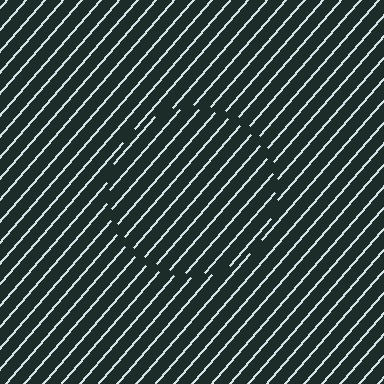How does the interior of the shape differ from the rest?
The interior of the shape contains the same grating, shifted by half a period — the contour is defined by the phase discontinuity where line-ends from the inner and outer gratings abut.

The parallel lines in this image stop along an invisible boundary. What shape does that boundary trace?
An illusory circle. The interior of the shape contains the same grating, shifted by half a period — the contour is defined by the phase discontinuity where line-ends from the inner and outer gratings abut.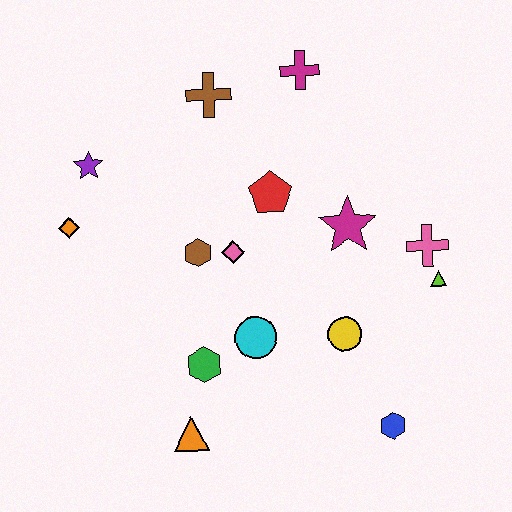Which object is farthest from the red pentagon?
The blue hexagon is farthest from the red pentagon.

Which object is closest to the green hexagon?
The cyan circle is closest to the green hexagon.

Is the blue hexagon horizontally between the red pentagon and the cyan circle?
No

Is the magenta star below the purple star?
Yes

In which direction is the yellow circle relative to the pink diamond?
The yellow circle is to the right of the pink diamond.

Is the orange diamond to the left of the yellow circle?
Yes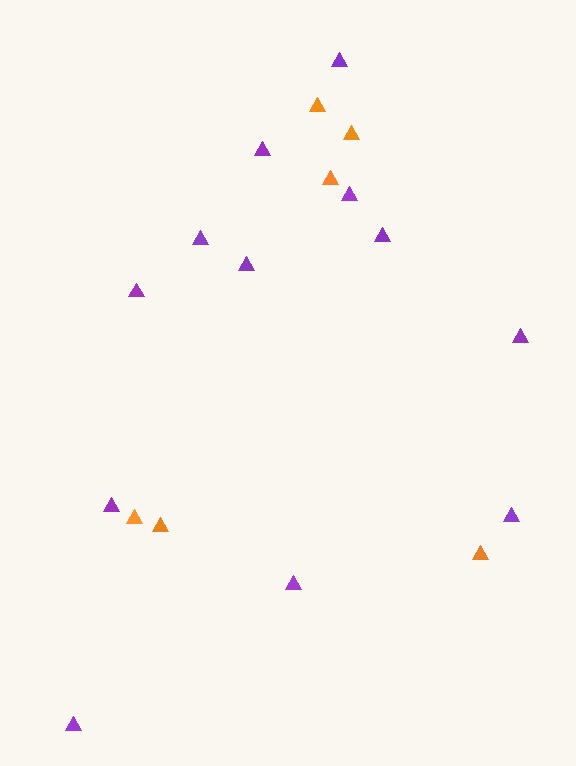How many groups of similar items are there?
There are 2 groups: one group of orange triangles (6) and one group of purple triangles (12).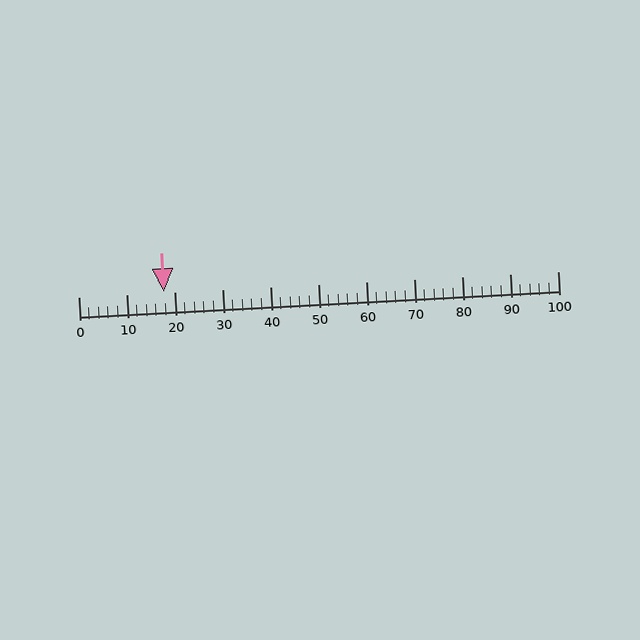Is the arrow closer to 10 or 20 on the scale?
The arrow is closer to 20.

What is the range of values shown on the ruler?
The ruler shows values from 0 to 100.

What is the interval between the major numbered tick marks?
The major tick marks are spaced 10 units apart.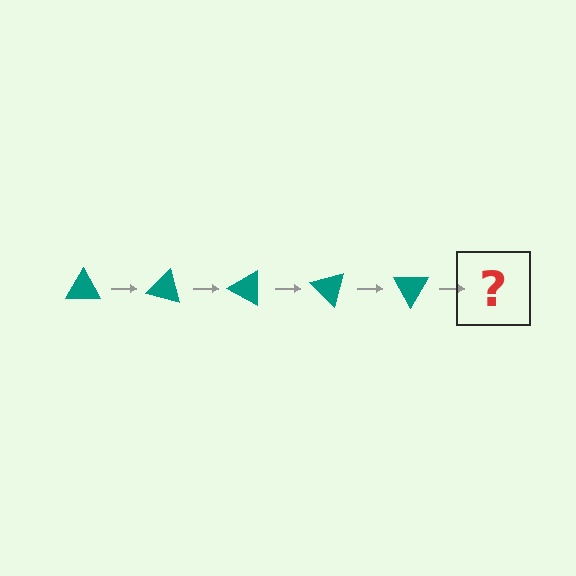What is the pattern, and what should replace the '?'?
The pattern is that the triangle rotates 15 degrees each step. The '?' should be a teal triangle rotated 75 degrees.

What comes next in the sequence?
The next element should be a teal triangle rotated 75 degrees.